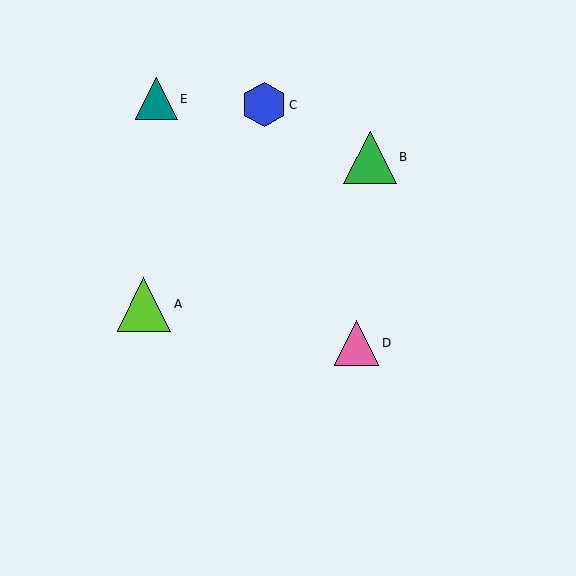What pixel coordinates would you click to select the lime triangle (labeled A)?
Click at (144, 304) to select the lime triangle A.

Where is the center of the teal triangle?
The center of the teal triangle is at (156, 99).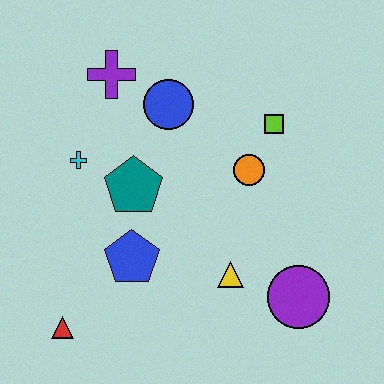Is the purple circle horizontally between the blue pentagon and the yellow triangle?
No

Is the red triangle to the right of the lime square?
No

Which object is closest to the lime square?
The orange circle is closest to the lime square.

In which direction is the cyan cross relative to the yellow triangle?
The cyan cross is to the left of the yellow triangle.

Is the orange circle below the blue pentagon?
No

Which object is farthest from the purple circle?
The purple cross is farthest from the purple circle.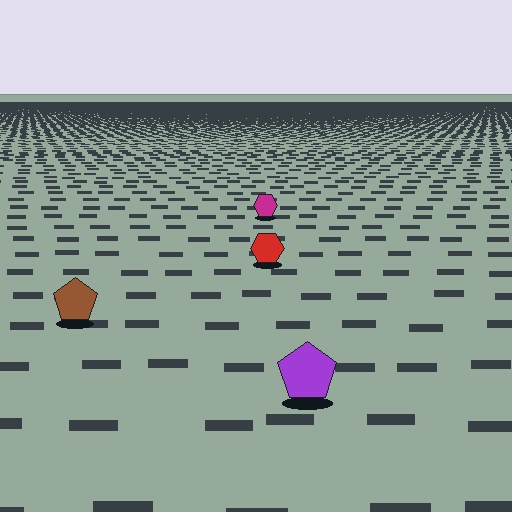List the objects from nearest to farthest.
From nearest to farthest: the purple pentagon, the brown pentagon, the red hexagon, the magenta hexagon.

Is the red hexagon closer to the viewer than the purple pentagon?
No. The purple pentagon is closer — you can tell from the texture gradient: the ground texture is coarser near it.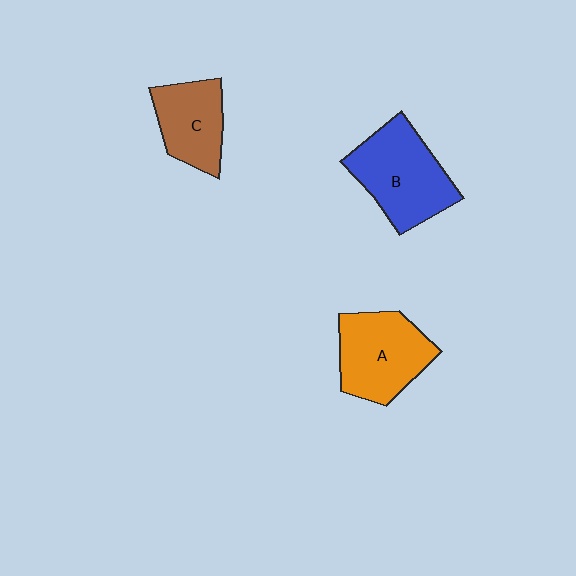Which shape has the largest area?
Shape B (blue).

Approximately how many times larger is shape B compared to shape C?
Approximately 1.5 times.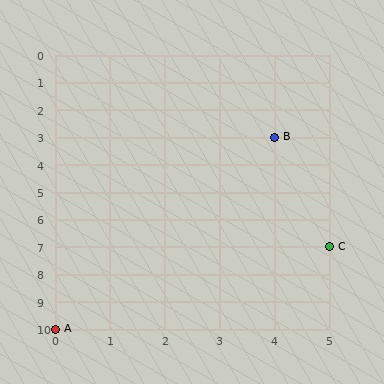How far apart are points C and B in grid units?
Points C and B are 1 column and 4 rows apart (about 4.1 grid units diagonally).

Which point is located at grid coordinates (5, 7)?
Point C is at (5, 7).